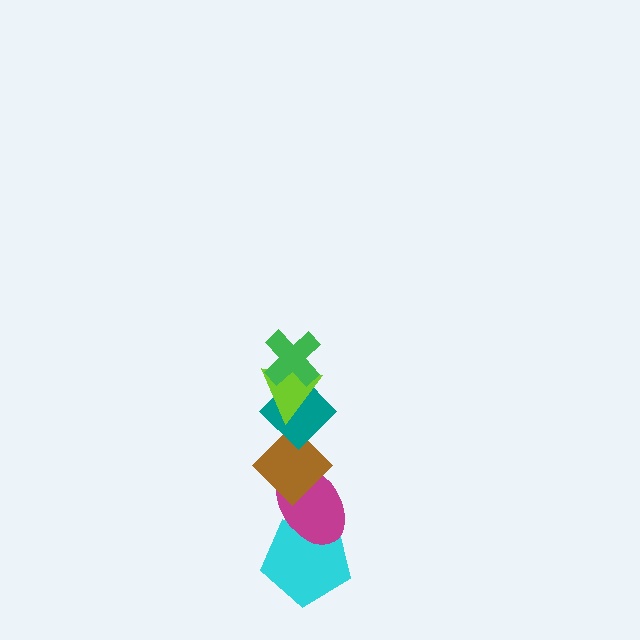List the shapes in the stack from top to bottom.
From top to bottom: the green cross, the lime triangle, the teal diamond, the brown diamond, the magenta ellipse, the cyan pentagon.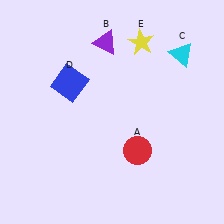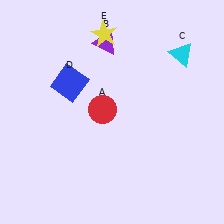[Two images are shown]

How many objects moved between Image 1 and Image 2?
2 objects moved between the two images.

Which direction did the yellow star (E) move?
The yellow star (E) moved left.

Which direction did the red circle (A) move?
The red circle (A) moved up.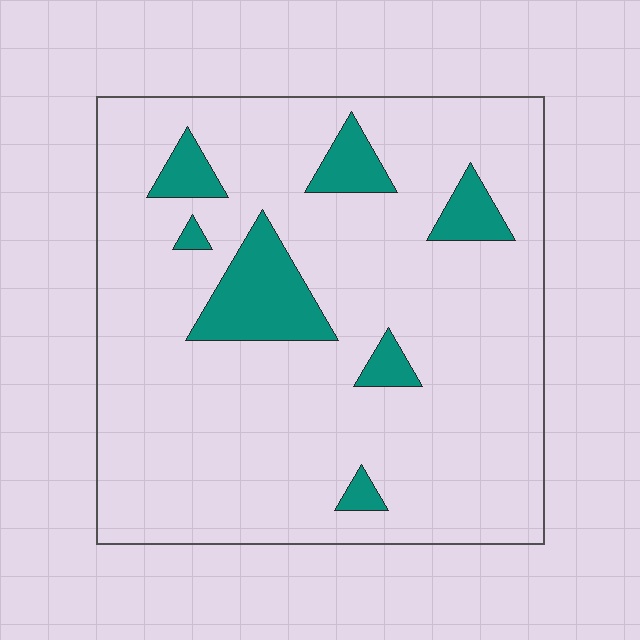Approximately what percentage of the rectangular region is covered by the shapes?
Approximately 10%.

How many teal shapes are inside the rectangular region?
7.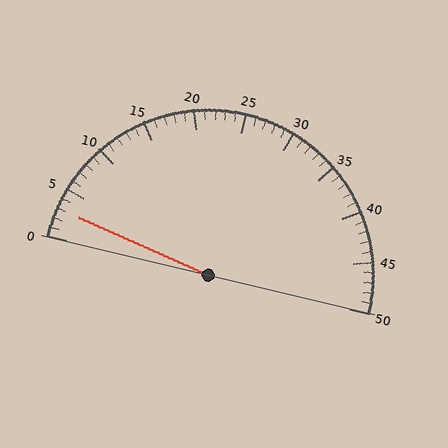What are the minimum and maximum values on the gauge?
The gauge ranges from 0 to 50.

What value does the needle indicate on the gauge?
The needle indicates approximately 3.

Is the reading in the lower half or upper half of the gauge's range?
The reading is in the lower half of the range (0 to 50).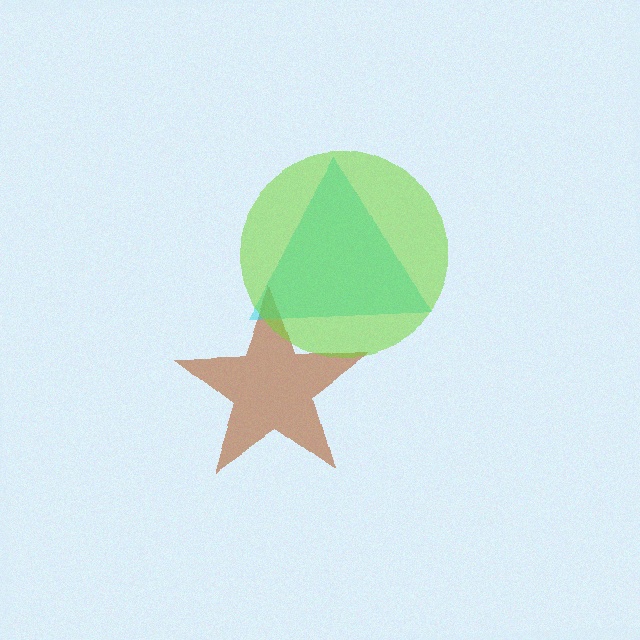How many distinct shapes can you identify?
There are 3 distinct shapes: a brown star, a cyan triangle, a lime circle.